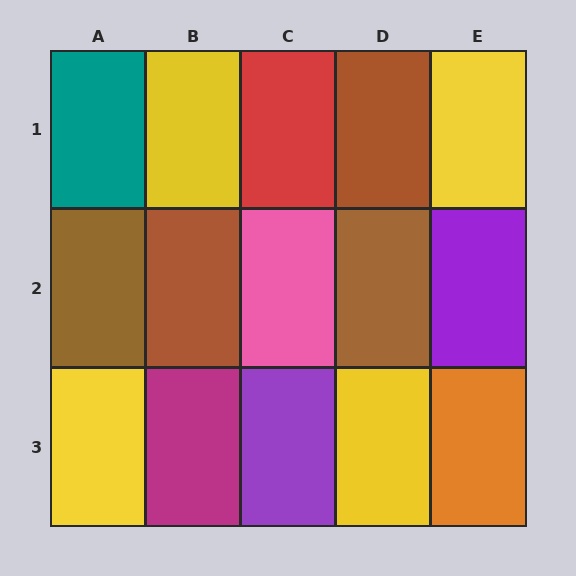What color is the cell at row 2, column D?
Brown.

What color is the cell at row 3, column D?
Yellow.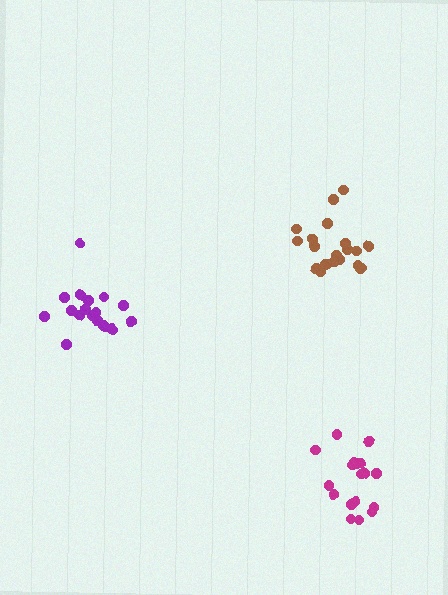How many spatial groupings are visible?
There are 3 spatial groupings.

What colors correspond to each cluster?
The clusters are colored: brown, purple, magenta.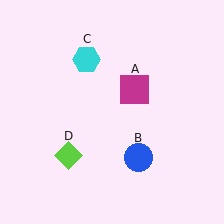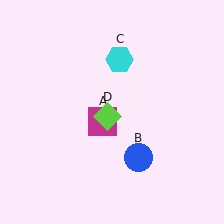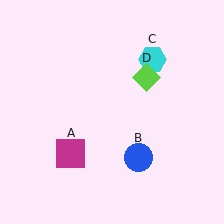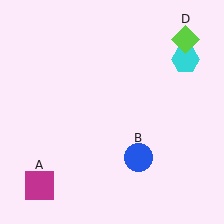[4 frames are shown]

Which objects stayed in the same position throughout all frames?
Blue circle (object B) remained stationary.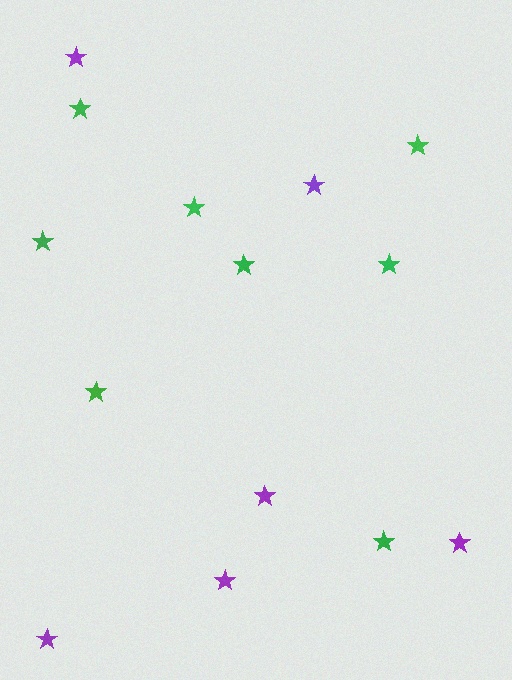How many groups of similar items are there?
There are 2 groups: one group of purple stars (6) and one group of green stars (8).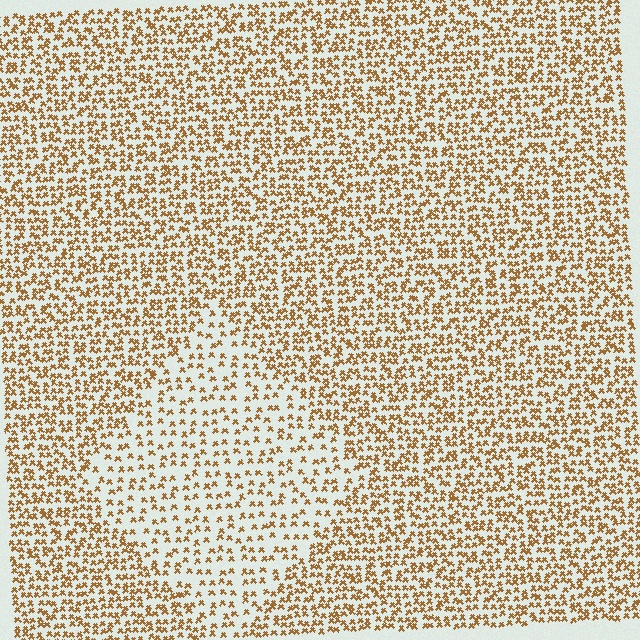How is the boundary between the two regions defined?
The boundary is defined by a change in element density (approximately 1.9x ratio). All elements are the same color, size, and shape.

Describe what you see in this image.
The image contains small brown elements arranged at two different densities. A diamond-shaped region is visible where the elements are less densely packed than the surrounding area.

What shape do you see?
I see a diamond.